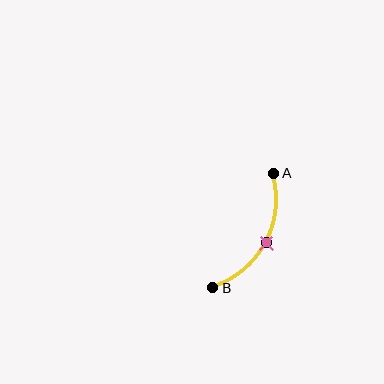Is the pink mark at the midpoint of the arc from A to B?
Yes. The pink mark lies on the arc at equal arc-length from both A and B — it is the arc midpoint.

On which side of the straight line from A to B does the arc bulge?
The arc bulges to the right of the straight line connecting A and B.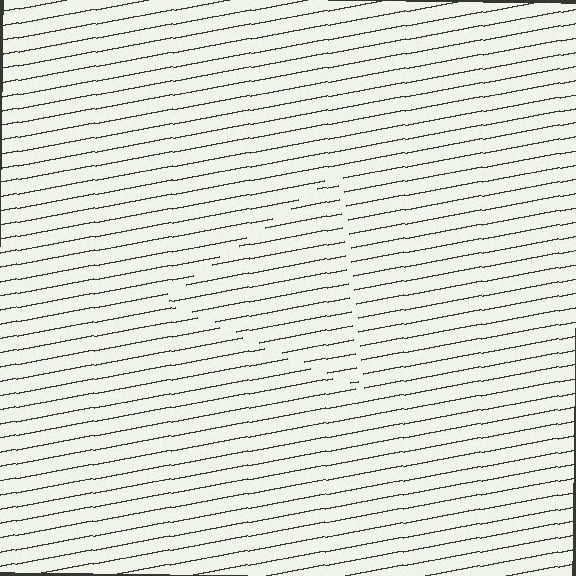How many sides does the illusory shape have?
3 sides — the line-ends trace a triangle.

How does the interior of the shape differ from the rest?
The interior of the shape contains the same grating, shifted by half a period — the contour is defined by the phase discontinuity where line-ends from the inner and outer gratings abut.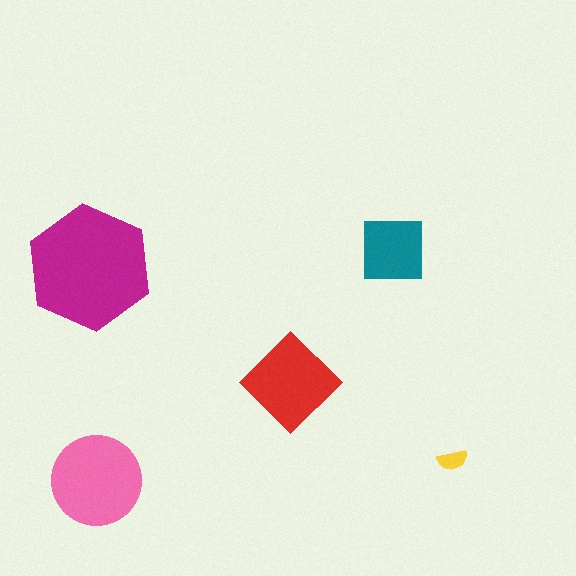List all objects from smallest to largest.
The yellow semicircle, the teal square, the red diamond, the pink circle, the magenta hexagon.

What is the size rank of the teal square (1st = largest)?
4th.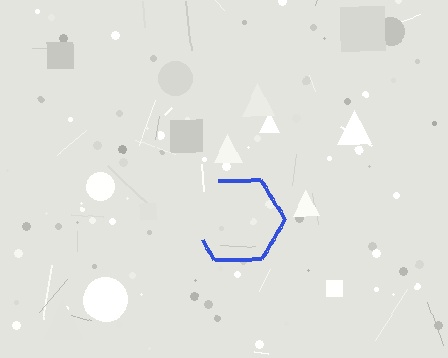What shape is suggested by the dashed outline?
The dashed outline suggests a hexagon.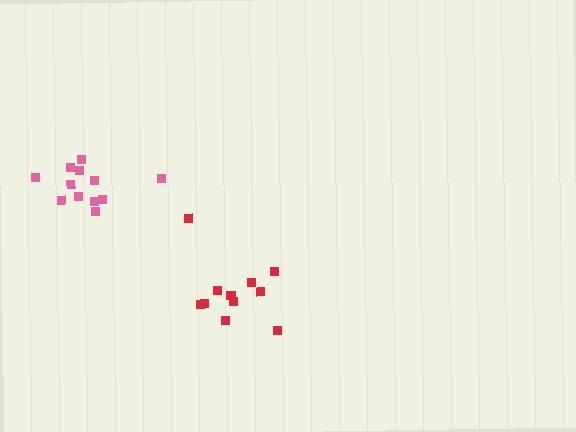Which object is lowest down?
The red cluster is bottommost.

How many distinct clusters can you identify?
There are 2 distinct clusters.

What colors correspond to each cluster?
The clusters are colored: red, pink.